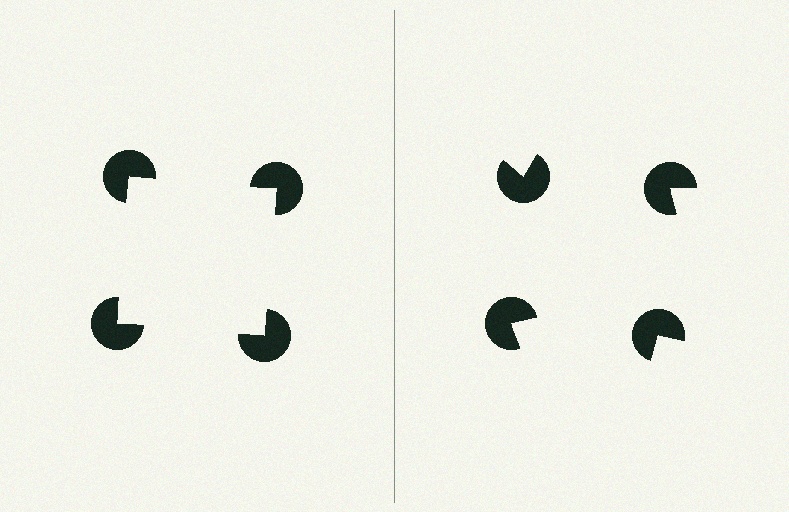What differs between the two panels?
The pac-man discs are positioned identically on both sides; only the wedge orientations differ. On the left they align to a square; on the right they are misaligned.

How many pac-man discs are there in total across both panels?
8 — 4 on each side.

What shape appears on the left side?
An illusory square.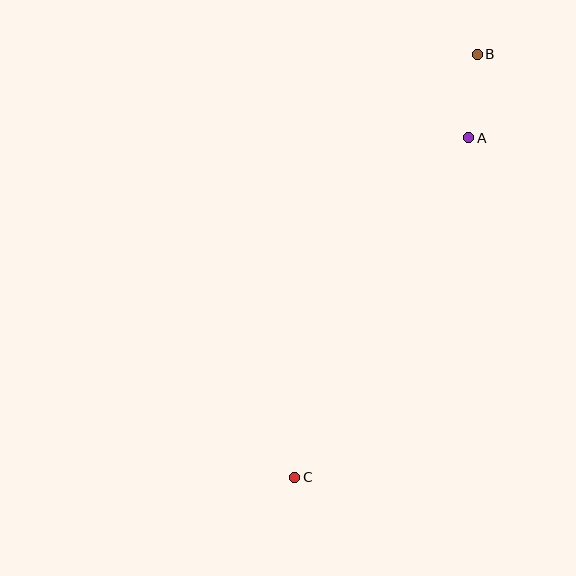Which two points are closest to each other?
Points A and B are closest to each other.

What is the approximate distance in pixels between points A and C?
The distance between A and C is approximately 381 pixels.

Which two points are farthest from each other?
Points B and C are farthest from each other.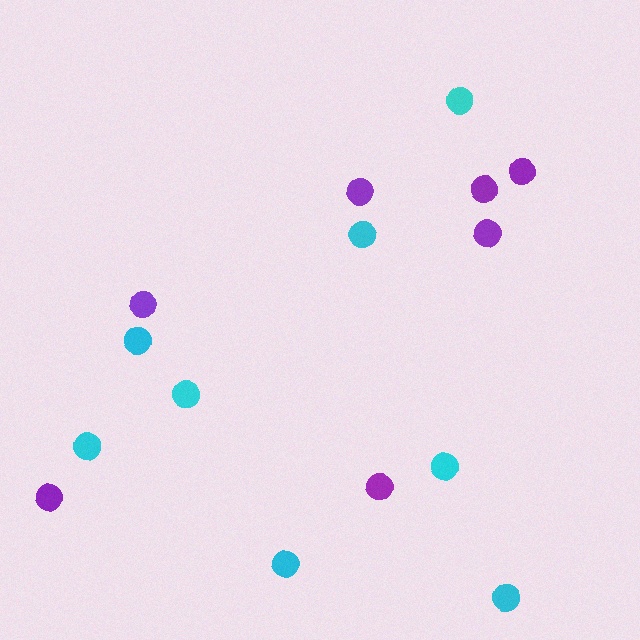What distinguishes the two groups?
There are 2 groups: one group of cyan circles (8) and one group of purple circles (7).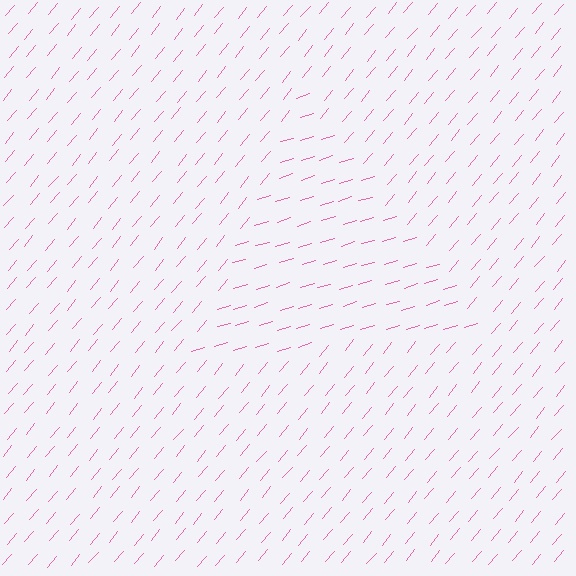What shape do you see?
I see a triangle.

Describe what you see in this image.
The image is filled with small pink line segments. A triangle region in the image has lines oriented differently from the surrounding lines, creating a visible texture boundary.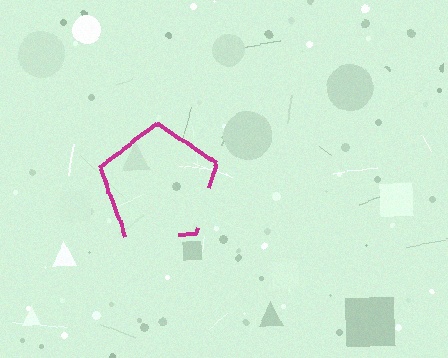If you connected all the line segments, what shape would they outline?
They would outline a pentagon.